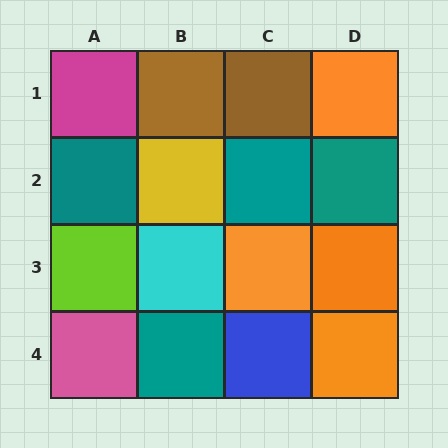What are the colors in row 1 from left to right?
Magenta, brown, brown, orange.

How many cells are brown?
2 cells are brown.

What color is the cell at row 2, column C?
Teal.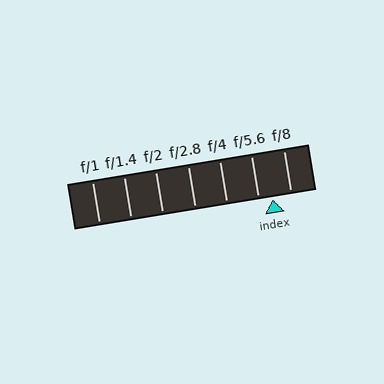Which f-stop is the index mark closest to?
The index mark is closest to f/5.6.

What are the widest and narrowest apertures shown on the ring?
The widest aperture shown is f/1 and the narrowest is f/8.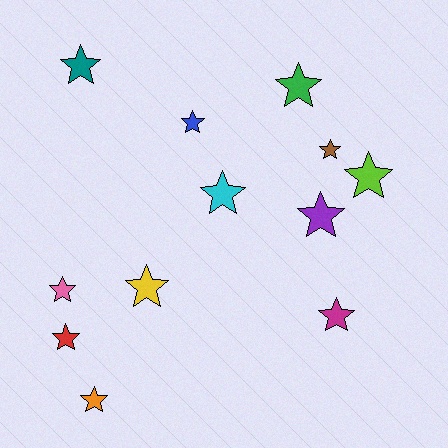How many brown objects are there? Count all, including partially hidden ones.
There is 1 brown object.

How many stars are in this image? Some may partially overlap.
There are 12 stars.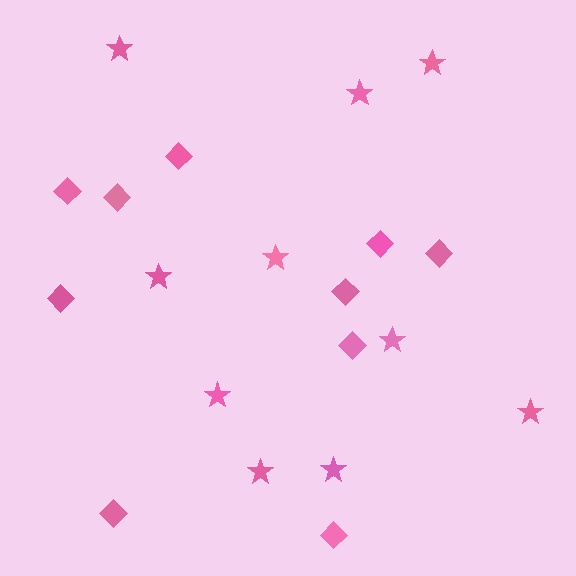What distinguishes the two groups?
There are 2 groups: one group of stars (10) and one group of diamonds (10).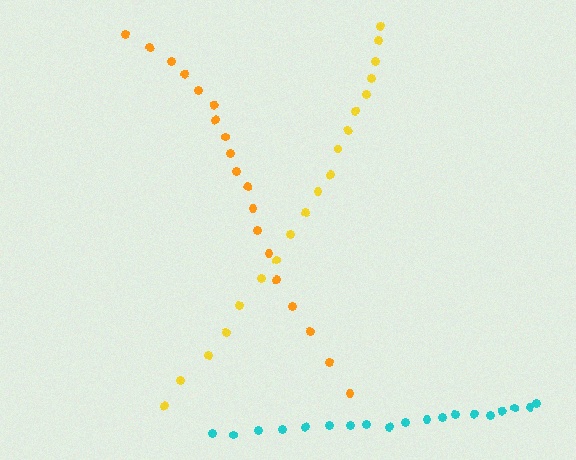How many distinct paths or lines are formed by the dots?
There are 3 distinct paths.